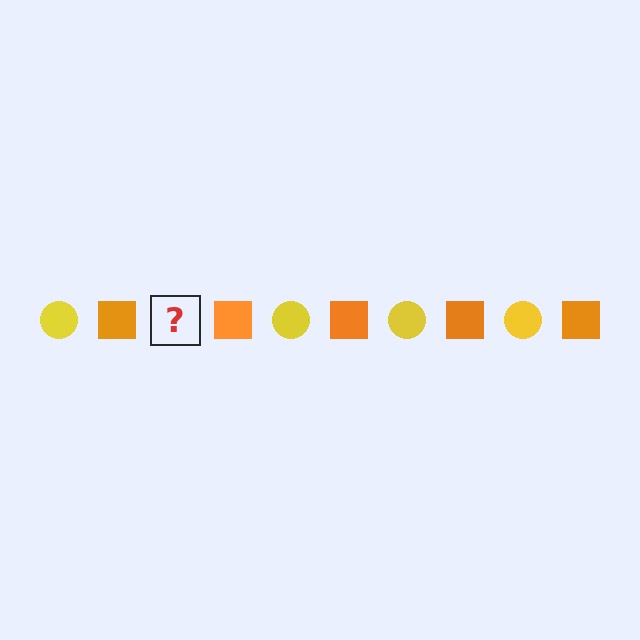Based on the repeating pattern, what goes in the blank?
The blank should be a yellow circle.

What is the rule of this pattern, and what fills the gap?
The rule is that the pattern alternates between yellow circle and orange square. The gap should be filled with a yellow circle.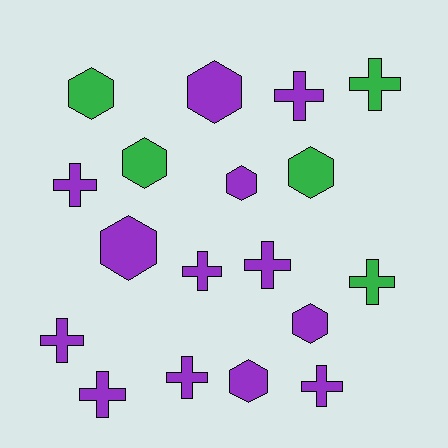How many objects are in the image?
There are 18 objects.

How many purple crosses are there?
There are 8 purple crosses.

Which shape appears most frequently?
Cross, with 10 objects.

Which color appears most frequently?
Purple, with 13 objects.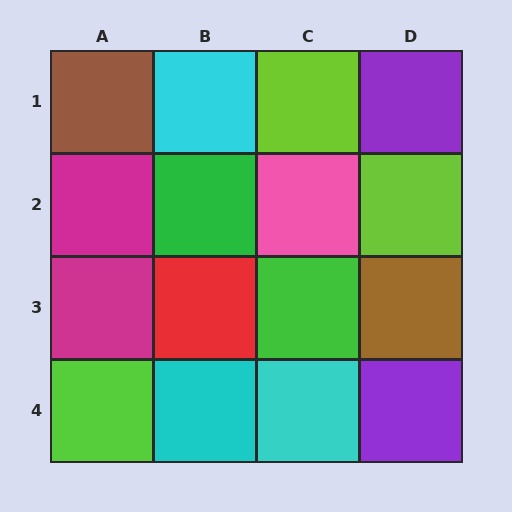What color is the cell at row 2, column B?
Green.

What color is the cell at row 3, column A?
Magenta.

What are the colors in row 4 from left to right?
Lime, cyan, cyan, purple.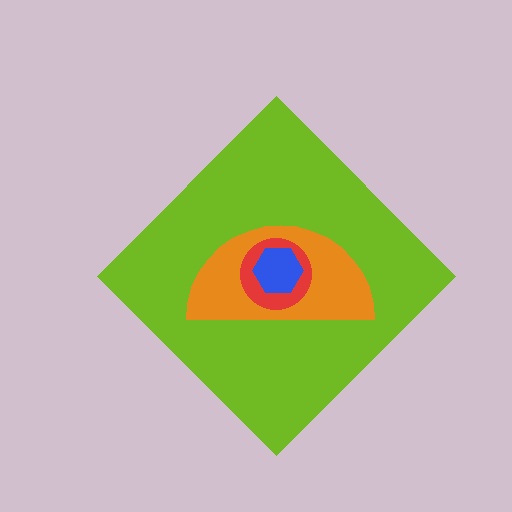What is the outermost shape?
The lime diamond.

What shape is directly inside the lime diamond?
The orange semicircle.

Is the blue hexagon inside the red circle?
Yes.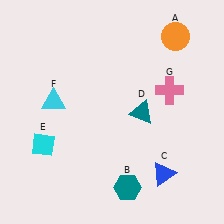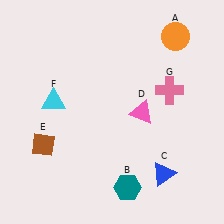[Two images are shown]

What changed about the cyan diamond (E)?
In Image 1, E is cyan. In Image 2, it changed to brown.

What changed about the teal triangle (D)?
In Image 1, D is teal. In Image 2, it changed to pink.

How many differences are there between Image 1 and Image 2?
There are 2 differences between the two images.